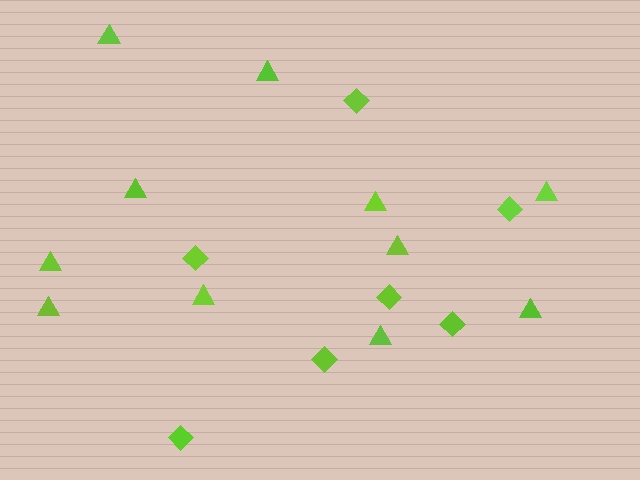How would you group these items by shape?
There are 2 groups: one group of triangles (11) and one group of diamonds (7).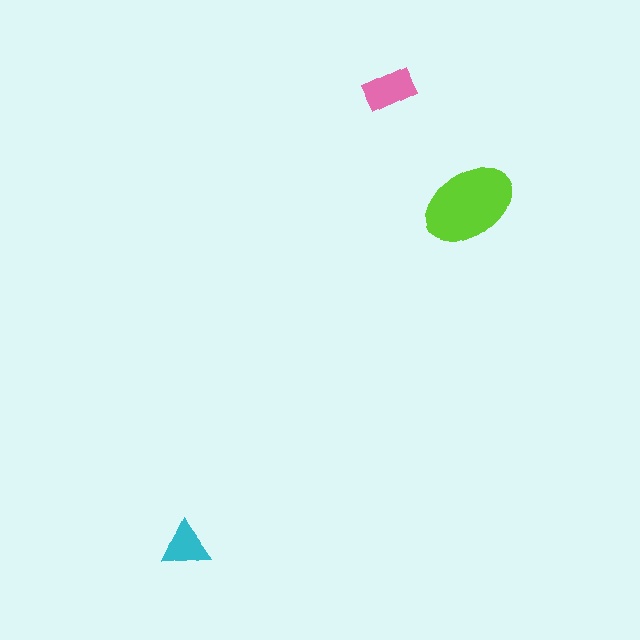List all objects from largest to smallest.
The lime ellipse, the pink rectangle, the cyan triangle.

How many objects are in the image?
There are 3 objects in the image.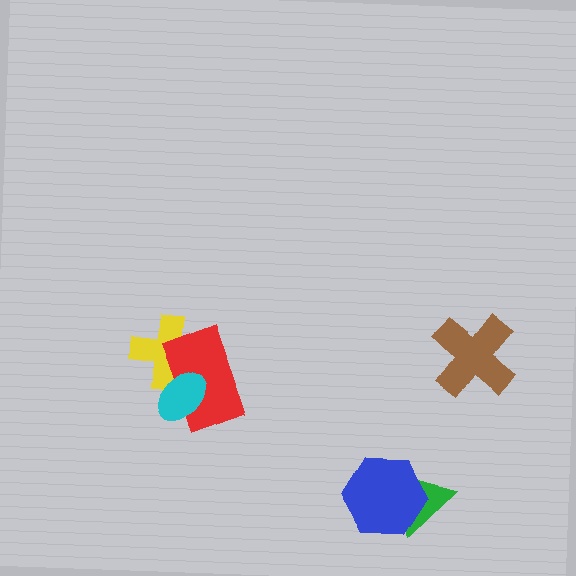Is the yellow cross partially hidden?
Yes, it is partially covered by another shape.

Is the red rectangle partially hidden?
Yes, it is partially covered by another shape.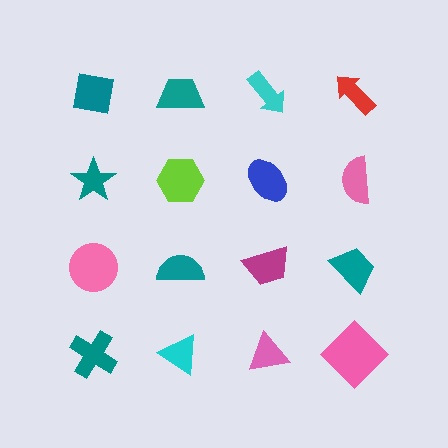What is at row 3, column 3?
A magenta trapezoid.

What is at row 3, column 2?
A teal semicircle.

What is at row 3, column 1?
A pink circle.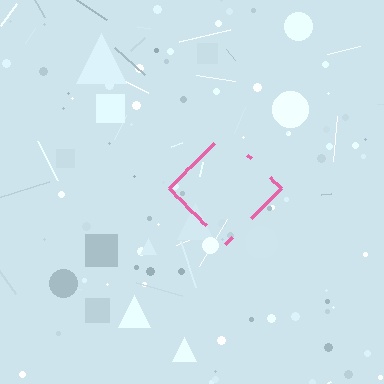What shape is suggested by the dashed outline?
The dashed outline suggests a diamond.